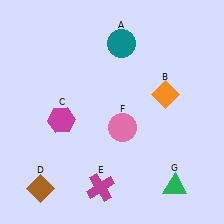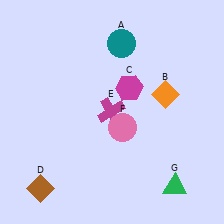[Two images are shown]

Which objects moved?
The objects that moved are: the magenta hexagon (C), the magenta cross (E).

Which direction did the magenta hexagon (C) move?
The magenta hexagon (C) moved right.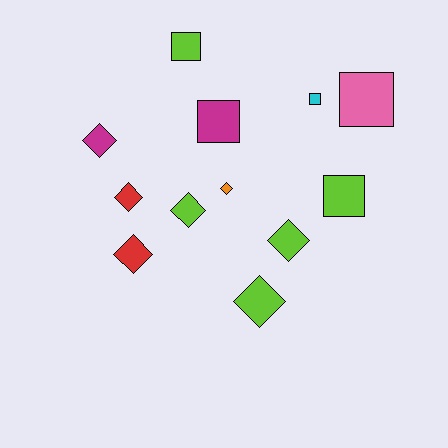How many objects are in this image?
There are 12 objects.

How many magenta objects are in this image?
There are 2 magenta objects.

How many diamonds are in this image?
There are 7 diamonds.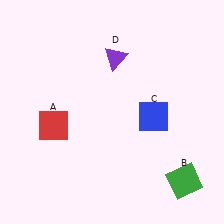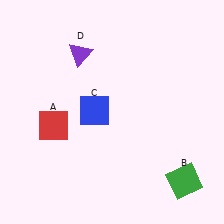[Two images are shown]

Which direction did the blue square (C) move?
The blue square (C) moved left.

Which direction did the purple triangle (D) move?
The purple triangle (D) moved left.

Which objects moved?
The objects that moved are: the blue square (C), the purple triangle (D).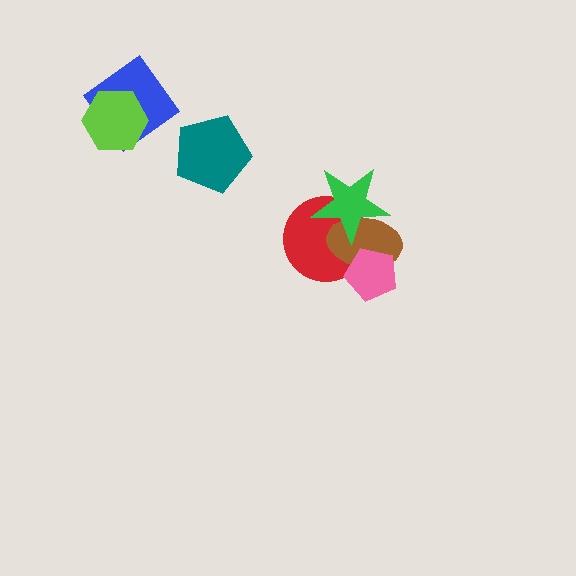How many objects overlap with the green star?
2 objects overlap with the green star.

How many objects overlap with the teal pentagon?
0 objects overlap with the teal pentagon.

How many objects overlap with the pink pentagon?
2 objects overlap with the pink pentagon.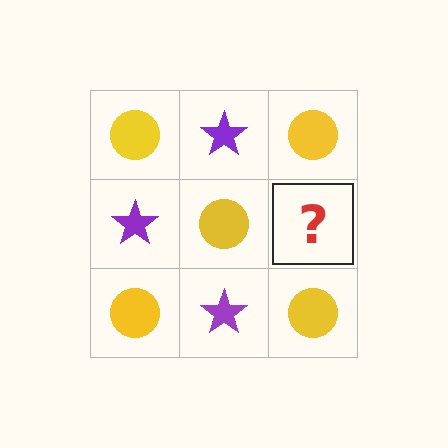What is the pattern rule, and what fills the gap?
The rule is that it alternates yellow circle and purple star in a checkerboard pattern. The gap should be filled with a purple star.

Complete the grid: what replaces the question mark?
The question mark should be replaced with a purple star.